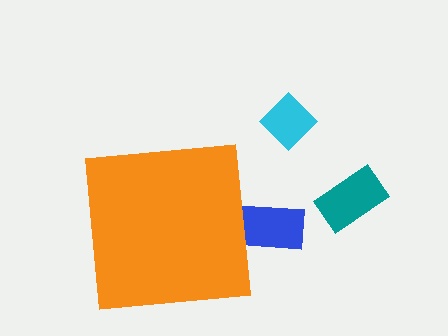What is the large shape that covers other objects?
An orange square.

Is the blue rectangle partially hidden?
Yes, the blue rectangle is partially hidden behind the orange square.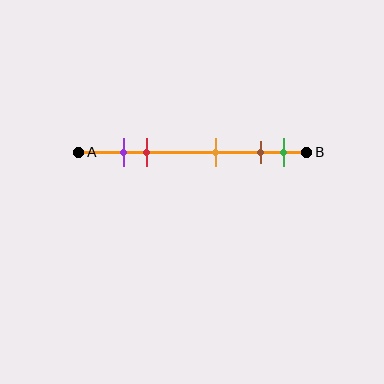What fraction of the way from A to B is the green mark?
The green mark is approximately 90% (0.9) of the way from A to B.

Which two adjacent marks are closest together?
The purple and red marks are the closest adjacent pair.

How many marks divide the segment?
There are 5 marks dividing the segment.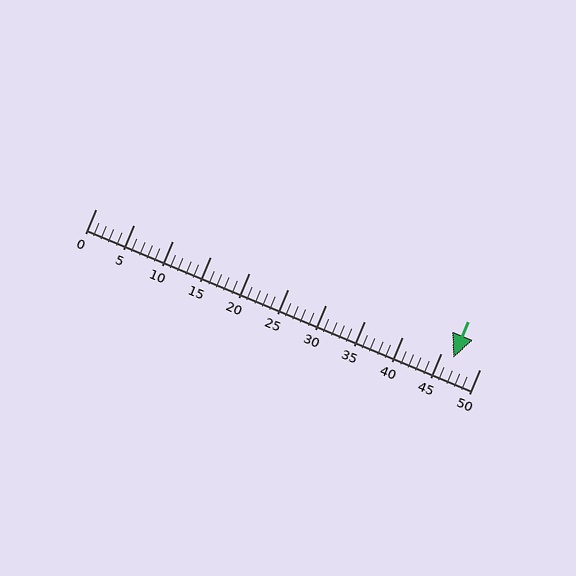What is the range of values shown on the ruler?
The ruler shows values from 0 to 50.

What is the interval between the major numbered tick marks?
The major tick marks are spaced 5 units apart.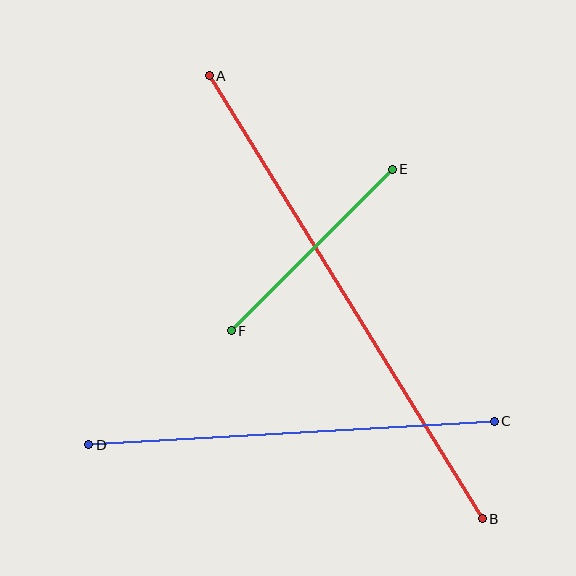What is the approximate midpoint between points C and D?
The midpoint is at approximately (292, 433) pixels.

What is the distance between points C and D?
The distance is approximately 406 pixels.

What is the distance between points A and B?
The distance is approximately 521 pixels.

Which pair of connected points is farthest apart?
Points A and B are farthest apart.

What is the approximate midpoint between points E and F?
The midpoint is at approximately (312, 250) pixels.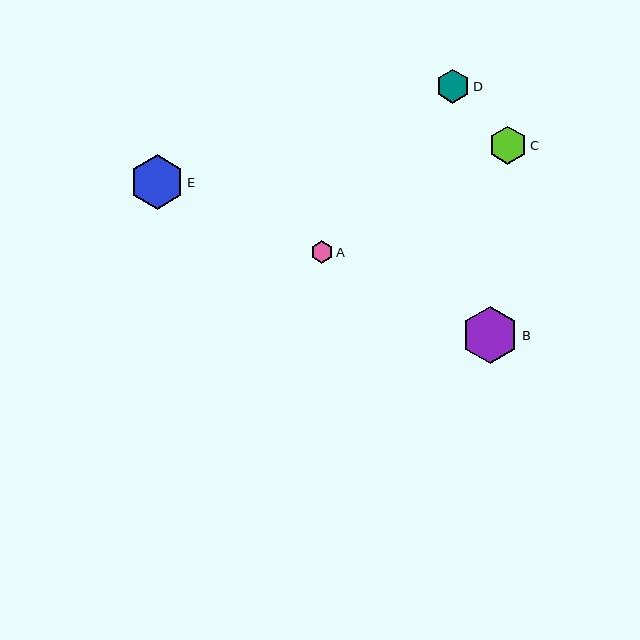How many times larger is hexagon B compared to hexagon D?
Hexagon B is approximately 1.7 times the size of hexagon D.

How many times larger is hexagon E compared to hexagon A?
Hexagon E is approximately 2.4 times the size of hexagon A.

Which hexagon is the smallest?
Hexagon A is the smallest with a size of approximately 22 pixels.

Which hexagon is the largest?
Hexagon B is the largest with a size of approximately 57 pixels.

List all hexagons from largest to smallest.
From largest to smallest: B, E, C, D, A.